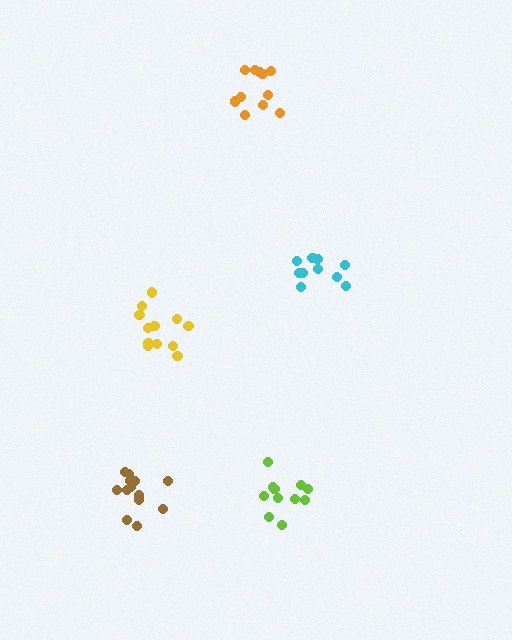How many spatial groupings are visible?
There are 5 spatial groupings.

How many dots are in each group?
Group 1: 11 dots, Group 2: 10 dots, Group 3: 11 dots, Group 4: 13 dots, Group 5: 12 dots (57 total).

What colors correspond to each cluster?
The clusters are colored: orange, cyan, lime, brown, yellow.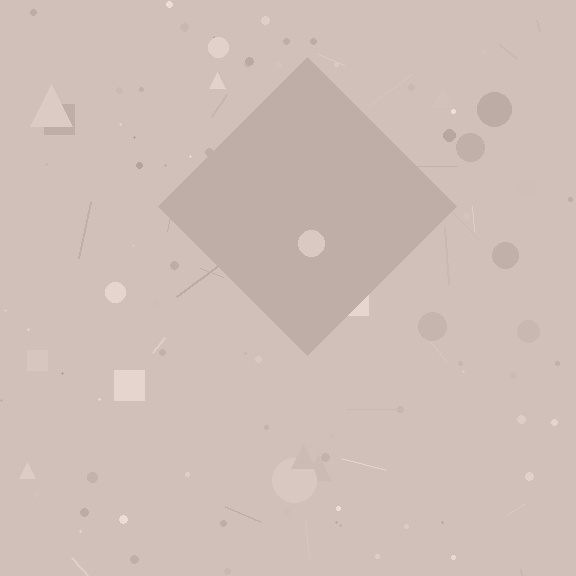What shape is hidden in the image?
A diamond is hidden in the image.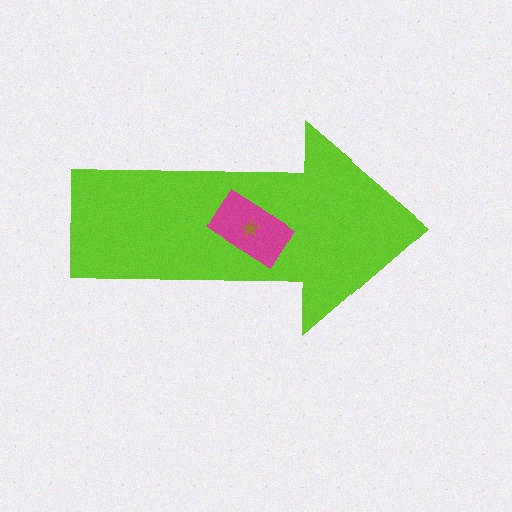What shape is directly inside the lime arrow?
The magenta rectangle.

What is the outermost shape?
The lime arrow.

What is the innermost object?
The brown star.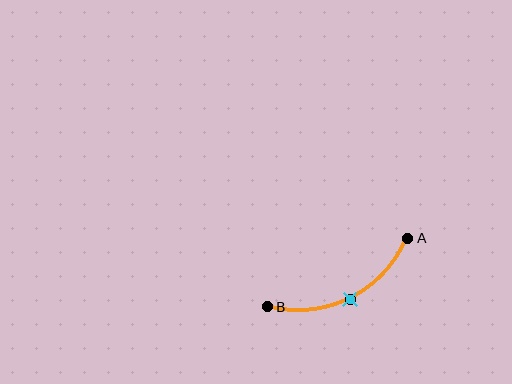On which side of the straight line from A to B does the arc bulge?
The arc bulges below the straight line connecting A and B.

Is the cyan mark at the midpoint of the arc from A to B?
Yes. The cyan mark lies on the arc at equal arc-length from both A and B — it is the arc midpoint.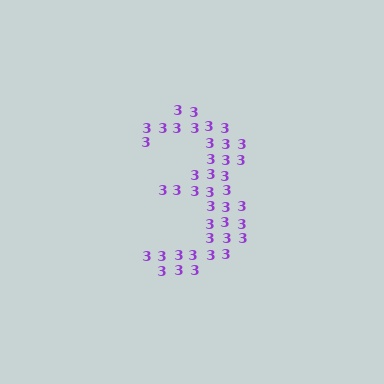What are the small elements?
The small elements are digit 3's.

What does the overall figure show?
The overall figure shows the digit 3.